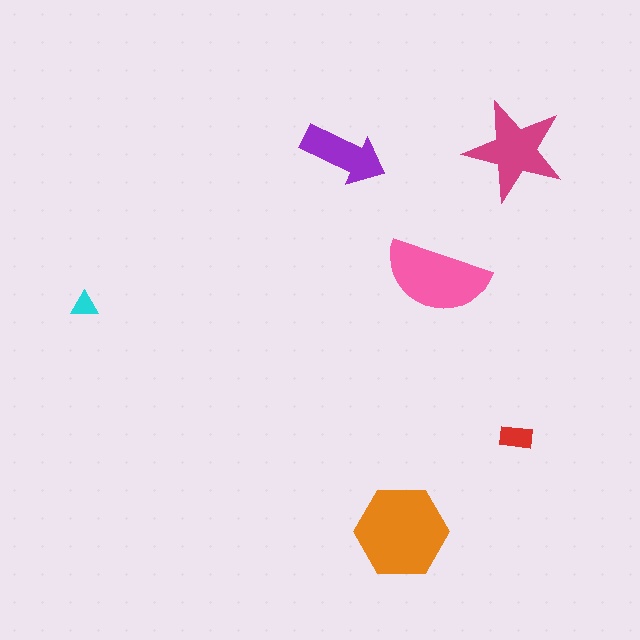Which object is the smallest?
The cyan triangle.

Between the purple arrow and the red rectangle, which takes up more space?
The purple arrow.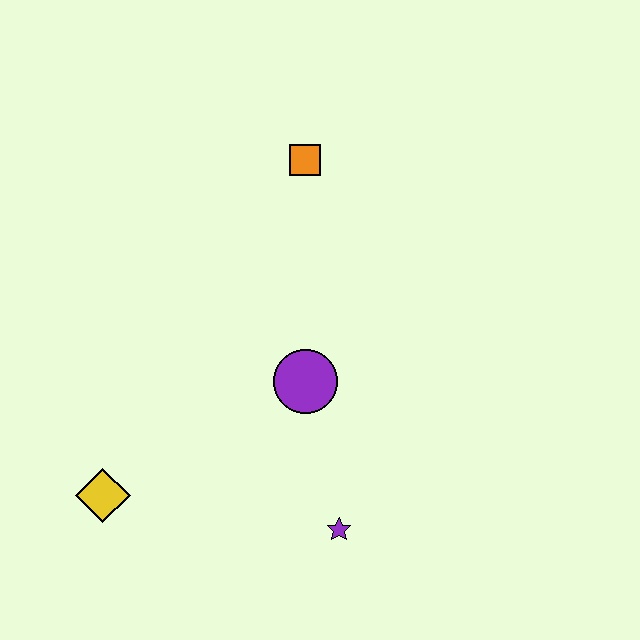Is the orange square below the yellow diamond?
No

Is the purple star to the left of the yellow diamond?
No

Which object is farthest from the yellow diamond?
The orange square is farthest from the yellow diamond.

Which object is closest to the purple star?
The purple circle is closest to the purple star.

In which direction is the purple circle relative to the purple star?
The purple circle is above the purple star.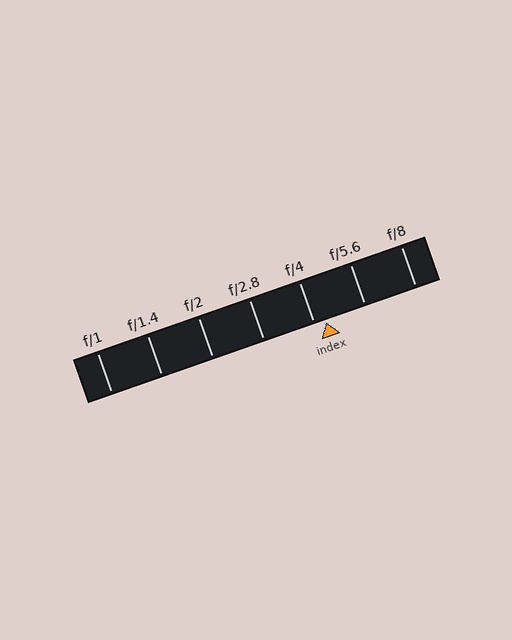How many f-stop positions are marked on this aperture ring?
There are 7 f-stop positions marked.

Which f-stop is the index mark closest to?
The index mark is closest to f/4.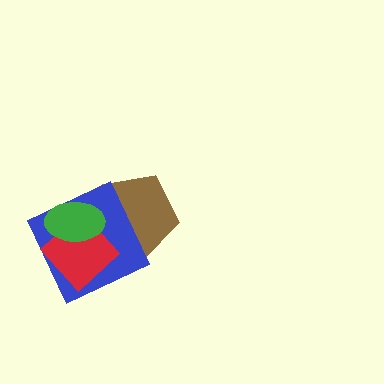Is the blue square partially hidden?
Yes, it is partially covered by another shape.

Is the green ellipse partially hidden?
No, no other shape covers it.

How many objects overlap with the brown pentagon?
3 objects overlap with the brown pentagon.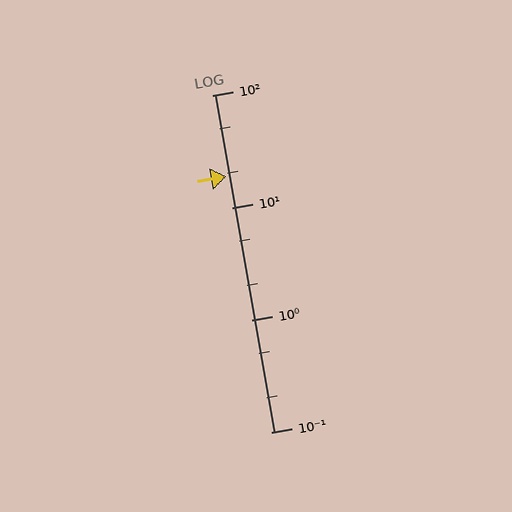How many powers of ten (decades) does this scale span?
The scale spans 3 decades, from 0.1 to 100.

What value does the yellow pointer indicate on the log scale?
The pointer indicates approximately 19.